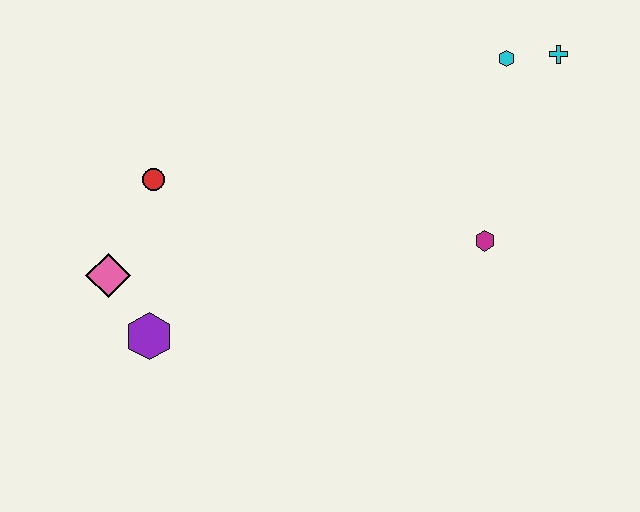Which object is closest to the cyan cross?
The cyan hexagon is closest to the cyan cross.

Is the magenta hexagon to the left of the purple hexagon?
No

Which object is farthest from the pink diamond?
The cyan cross is farthest from the pink diamond.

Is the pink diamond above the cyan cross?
No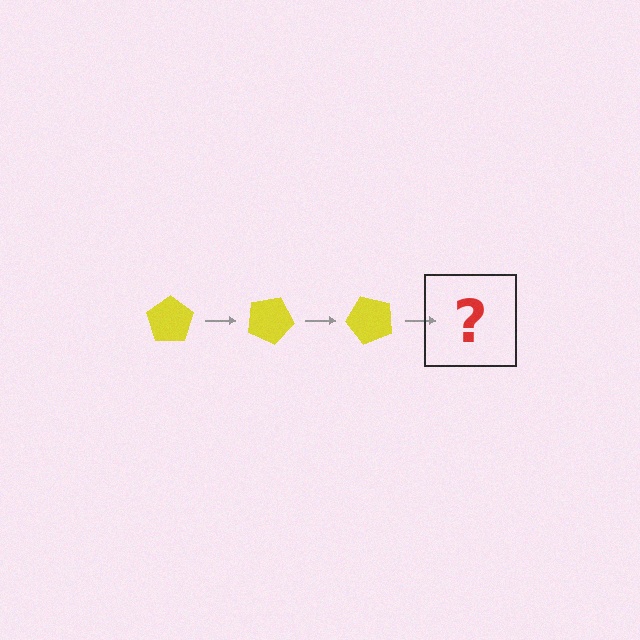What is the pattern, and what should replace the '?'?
The pattern is that the pentagon rotates 25 degrees each step. The '?' should be a yellow pentagon rotated 75 degrees.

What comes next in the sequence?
The next element should be a yellow pentagon rotated 75 degrees.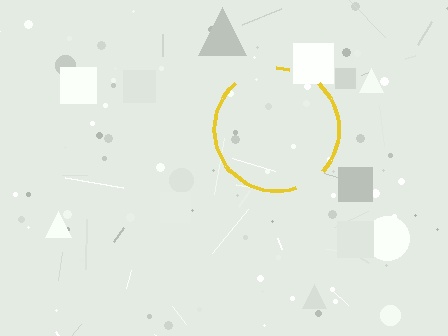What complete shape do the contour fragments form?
The contour fragments form a circle.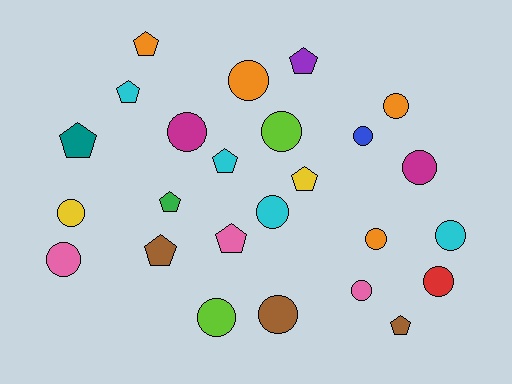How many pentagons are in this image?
There are 10 pentagons.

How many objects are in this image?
There are 25 objects.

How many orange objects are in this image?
There are 4 orange objects.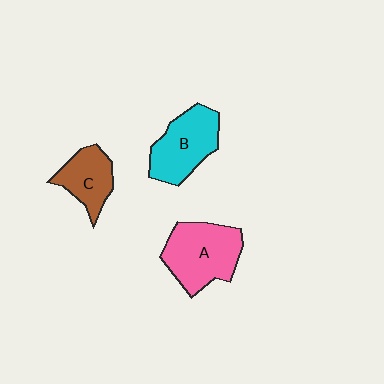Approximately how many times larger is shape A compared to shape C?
Approximately 1.6 times.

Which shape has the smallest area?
Shape C (brown).